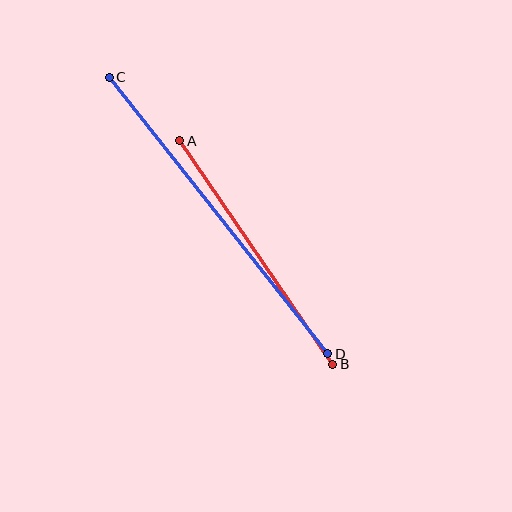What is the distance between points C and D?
The distance is approximately 353 pixels.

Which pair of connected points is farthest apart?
Points C and D are farthest apart.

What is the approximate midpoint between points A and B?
The midpoint is at approximately (256, 252) pixels.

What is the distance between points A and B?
The distance is approximately 271 pixels.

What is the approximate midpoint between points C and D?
The midpoint is at approximately (218, 215) pixels.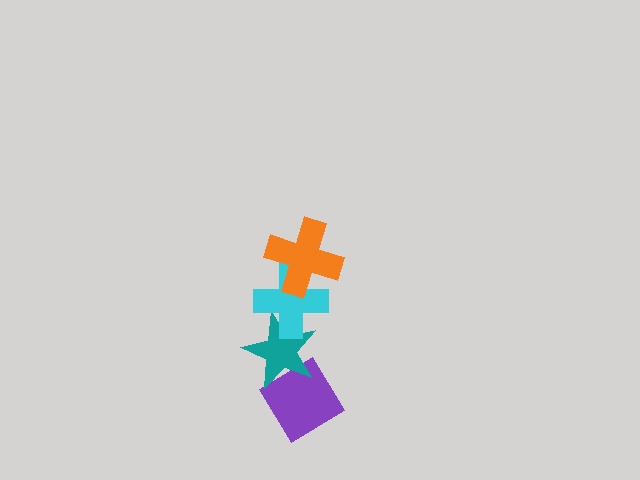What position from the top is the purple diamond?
The purple diamond is 4th from the top.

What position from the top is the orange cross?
The orange cross is 1st from the top.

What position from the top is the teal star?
The teal star is 3rd from the top.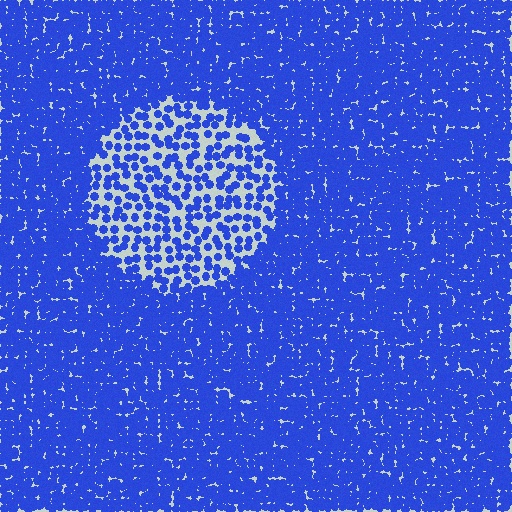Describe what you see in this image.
The image contains small blue elements arranged at two different densities. A circle-shaped region is visible where the elements are less densely packed than the surrounding area.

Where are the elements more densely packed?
The elements are more densely packed outside the circle boundary.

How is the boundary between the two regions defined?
The boundary is defined by a change in element density (approximately 2.5x ratio). All elements are the same color, size, and shape.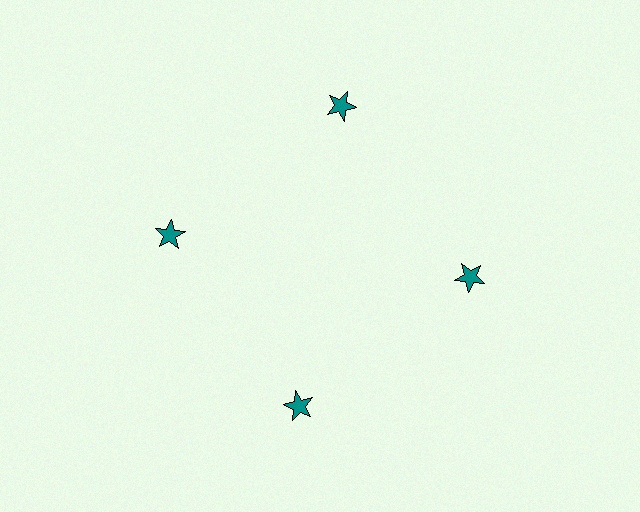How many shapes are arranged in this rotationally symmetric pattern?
There are 4 shapes, arranged in 4 groups of 1.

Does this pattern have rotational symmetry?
Yes, this pattern has 4-fold rotational symmetry. It looks the same after rotating 90 degrees around the center.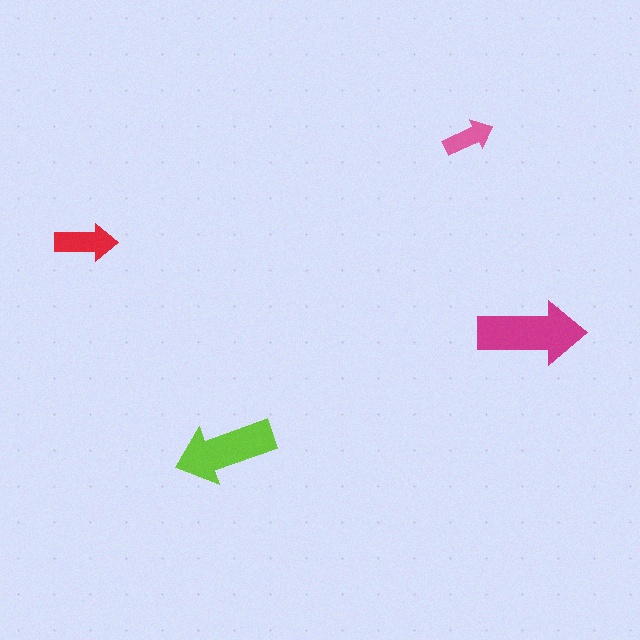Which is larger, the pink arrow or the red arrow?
The red one.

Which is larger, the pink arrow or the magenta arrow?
The magenta one.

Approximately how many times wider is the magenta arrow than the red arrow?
About 1.5 times wider.